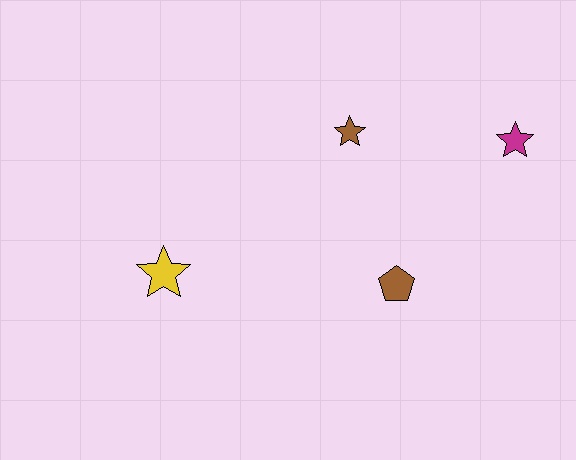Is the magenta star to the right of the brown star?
Yes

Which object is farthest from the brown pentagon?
The yellow star is farthest from the brown pentagon.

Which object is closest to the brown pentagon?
The brown star is closest to the brown pentagon.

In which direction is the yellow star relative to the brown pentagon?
The yellow star is to the left of the brown pentagon.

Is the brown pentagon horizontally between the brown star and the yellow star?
No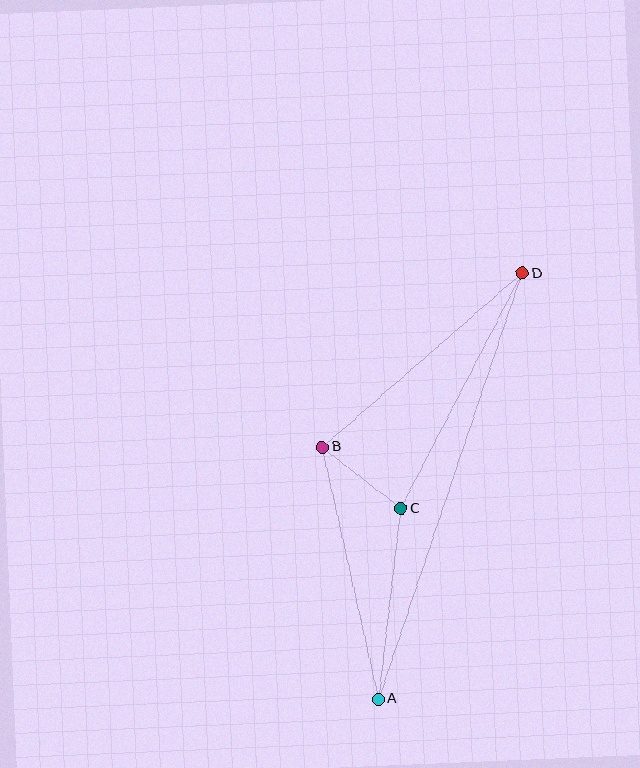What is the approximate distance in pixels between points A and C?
The distance between A and C is approximately 192 pixels.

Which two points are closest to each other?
Points B and C are closest to each other.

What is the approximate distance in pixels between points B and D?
The distance between B and D is approximately 265 pixels.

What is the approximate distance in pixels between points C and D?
The distance between C and D is approximately 265 pixels.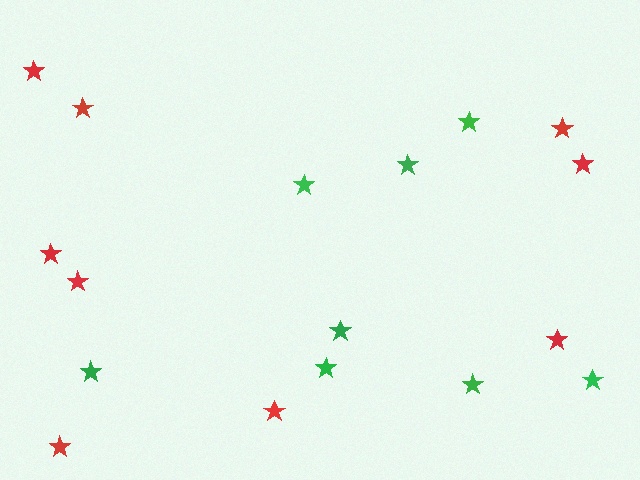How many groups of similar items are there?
There are 2 groups: one group of green stars (8) and one group of red stars (9).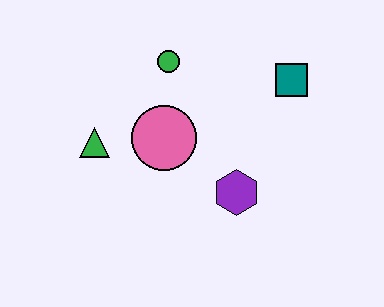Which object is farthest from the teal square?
The green triangle is farthest from the teal square.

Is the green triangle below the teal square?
Yes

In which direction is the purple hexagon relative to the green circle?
The purple hexagon is below the green circle.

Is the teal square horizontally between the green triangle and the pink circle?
No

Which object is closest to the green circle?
The pink circle is closest to the green circle.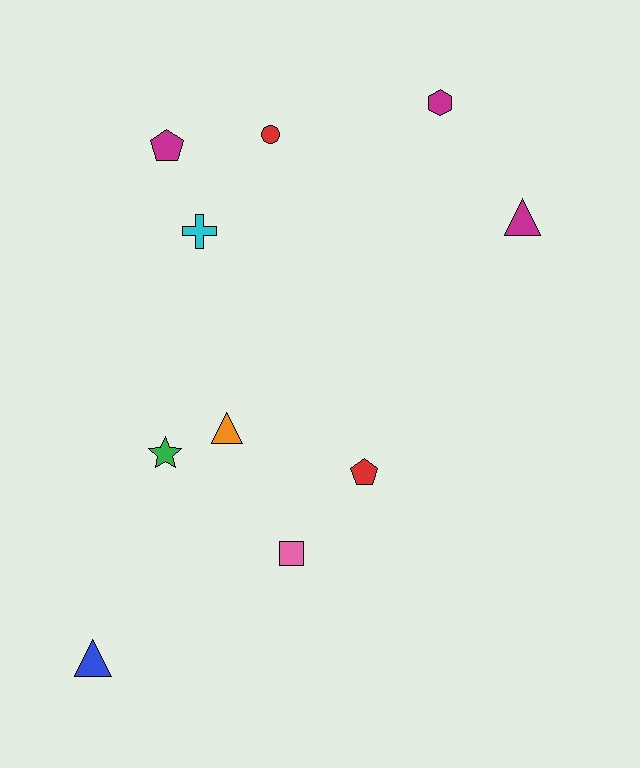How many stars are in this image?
There is 1 star.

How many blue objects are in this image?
There is 1 blue object.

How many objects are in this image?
There are 10 objects.